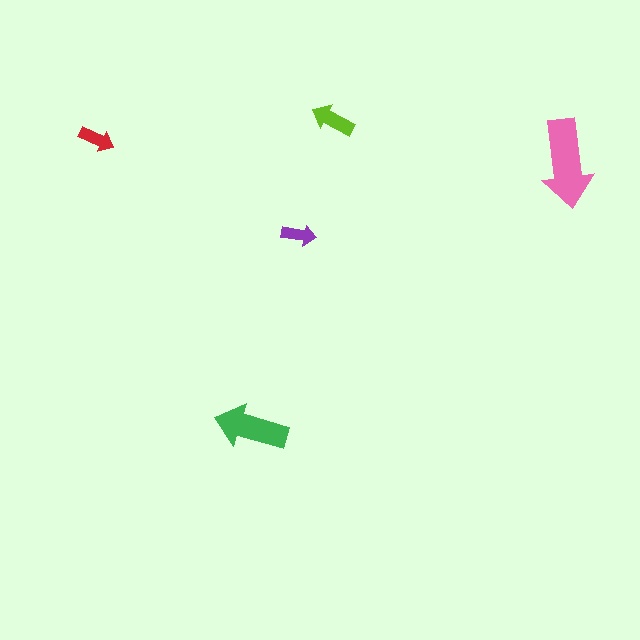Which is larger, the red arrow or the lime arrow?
The lime one.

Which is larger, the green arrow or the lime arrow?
The green one.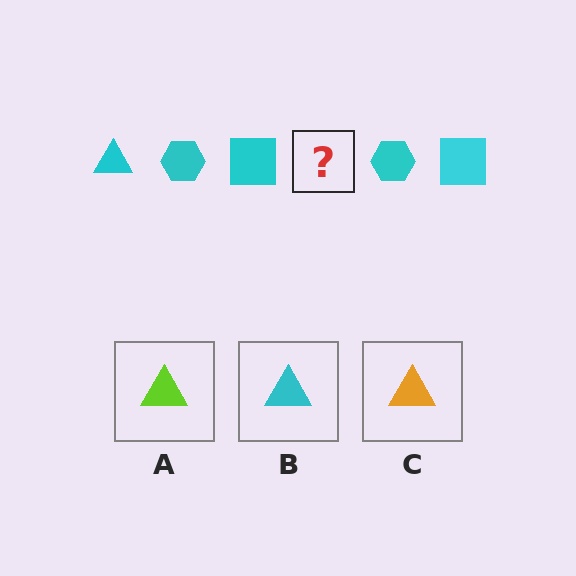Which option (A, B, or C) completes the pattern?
B.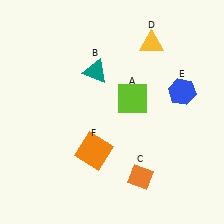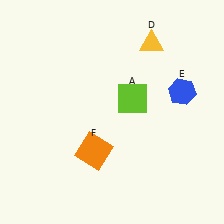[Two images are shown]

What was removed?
The orange diamond (C), the teal triangle (B) were removed in Image 2.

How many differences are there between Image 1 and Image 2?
There are 2 differences between the two images.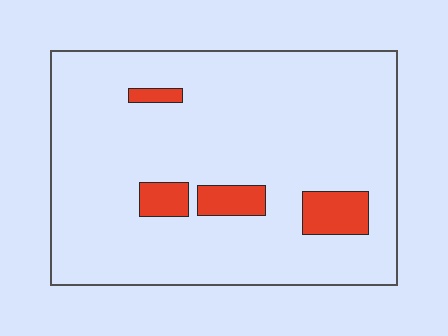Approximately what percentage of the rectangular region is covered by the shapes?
Approximately 10%.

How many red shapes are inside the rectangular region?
4.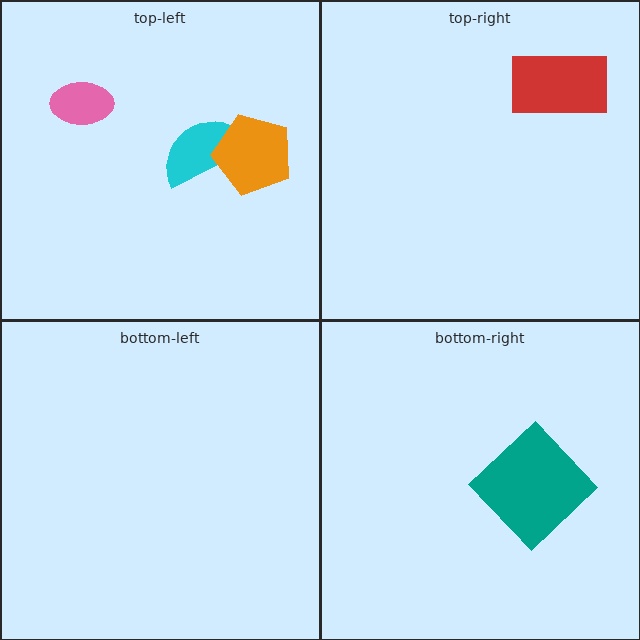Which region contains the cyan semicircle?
The top-left region.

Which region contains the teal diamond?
The bottom-right region.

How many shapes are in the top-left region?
3.